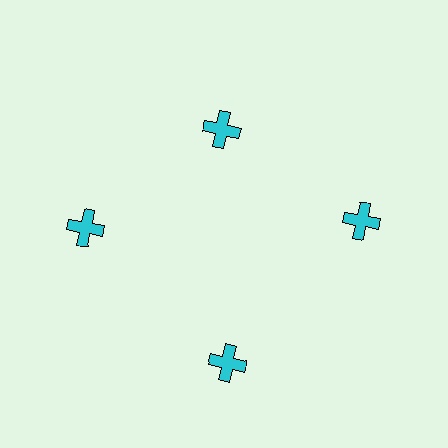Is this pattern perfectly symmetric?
No. The 4 cyan crosses are arranged in a ring, but one element near the 12 o'clock position is pulled inward toward the center, breaking the 4-fold rotational symmetry.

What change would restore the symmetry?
The symmetry would be restored by moving it outward, back onto the ring so that all 4 crosses sit at equal angles and equal distance from the center.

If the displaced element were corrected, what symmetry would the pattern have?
It would have 4-fold rotational symmetry — the pattern would map onto itself every 90 degrees.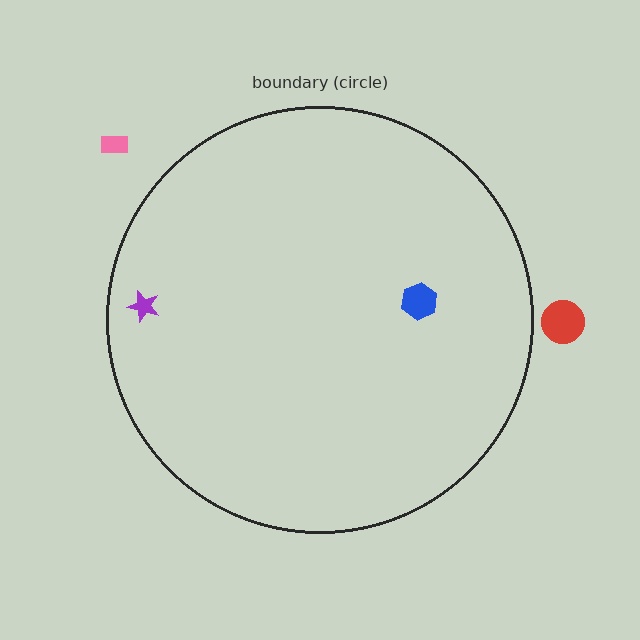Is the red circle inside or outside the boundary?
Outside.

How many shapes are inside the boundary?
2 inside, 2 outside.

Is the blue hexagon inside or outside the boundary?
Inside.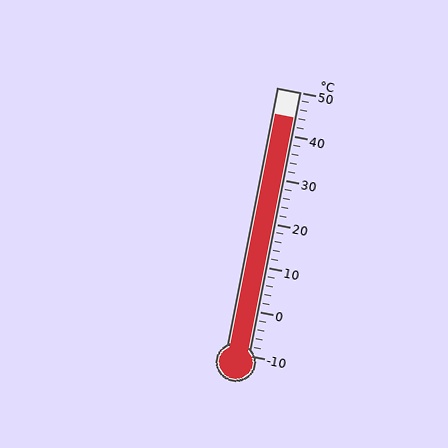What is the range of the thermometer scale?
The thermometer scale ranges from -10°C to 50°C.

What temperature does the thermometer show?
The thermometer shows approximately 44°C.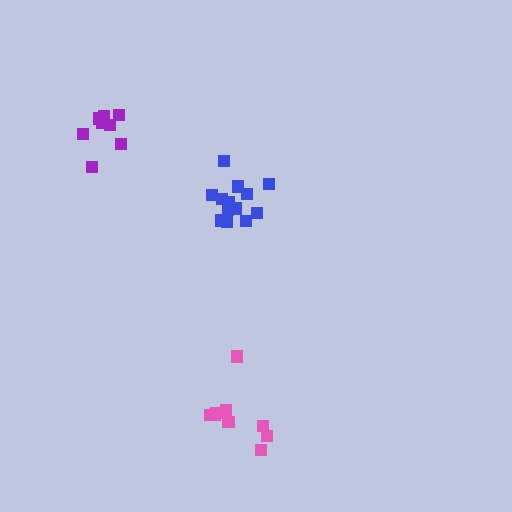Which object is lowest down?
The pink cluster is bottommost.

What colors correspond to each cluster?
The clusters are colored: pink, blue, purple.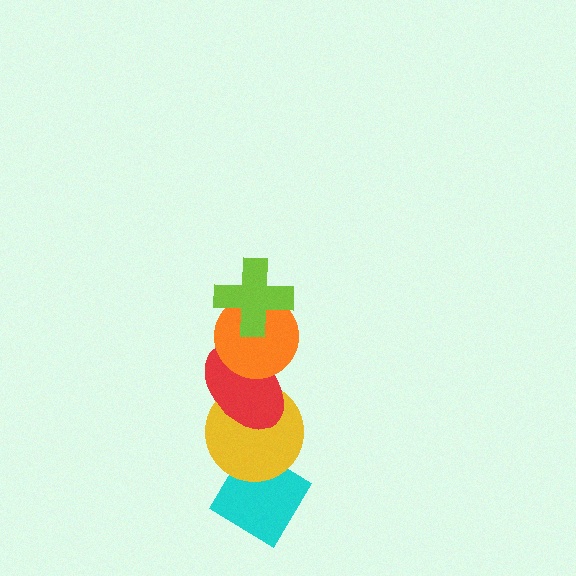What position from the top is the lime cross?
The lime cross is 1st from the top.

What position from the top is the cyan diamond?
The cyan diamond is 5th from the top.